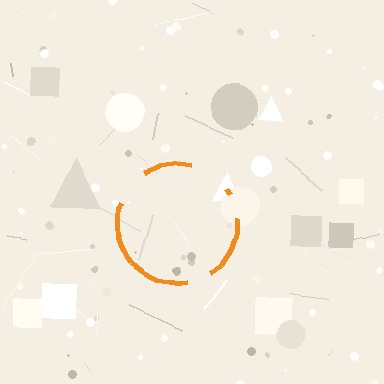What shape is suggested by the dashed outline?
The dashed outline suggests a circle.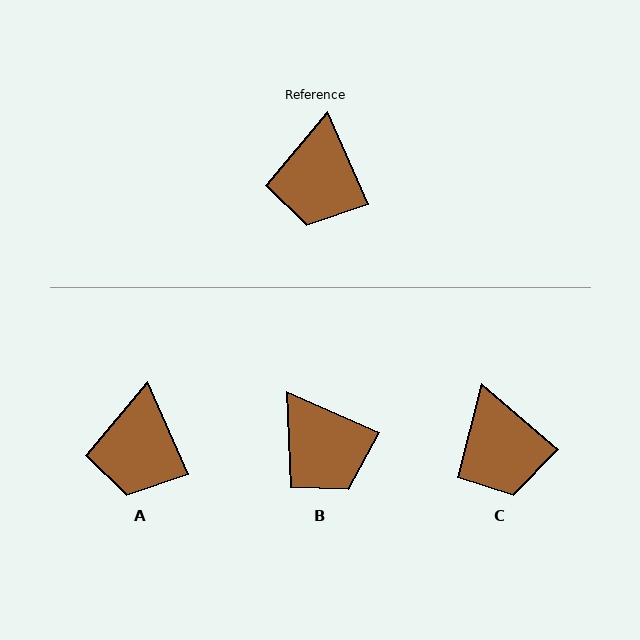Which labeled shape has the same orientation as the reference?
A.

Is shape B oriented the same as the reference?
No, it is off by about 42 degrees.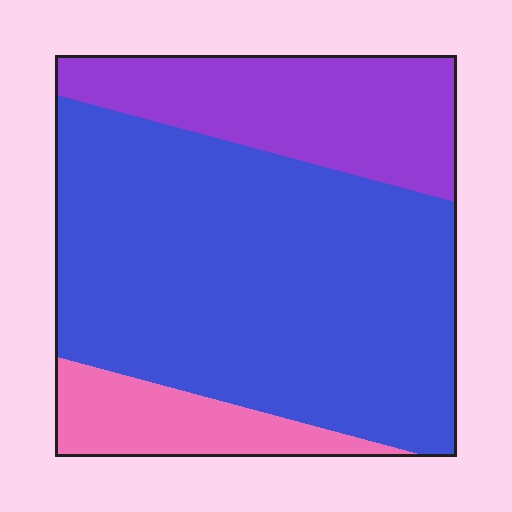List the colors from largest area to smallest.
From largest to smallest: blue, purple, pink.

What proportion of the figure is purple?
Purple takes up about one quarter (1/4) of the figure.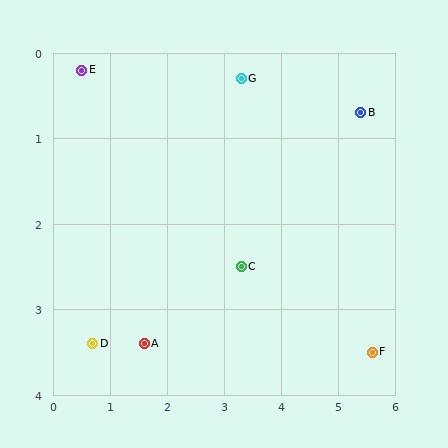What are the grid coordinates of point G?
Point G is at approximately (3.3, 0.3).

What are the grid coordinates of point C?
Point C is at approximately (3.3, 2.5).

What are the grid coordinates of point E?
Point E is at approximately (0.5, 0.2).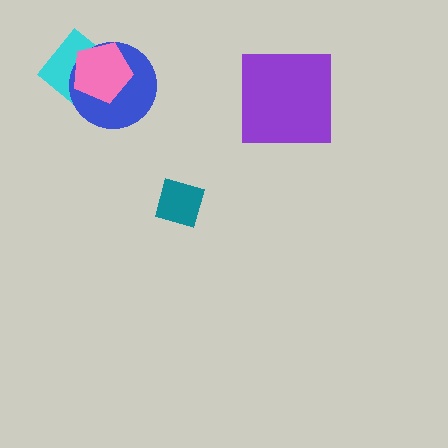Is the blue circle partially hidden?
Yes, it is partially covered by another shape.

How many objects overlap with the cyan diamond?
2 objects overlap with the cyan diamond.